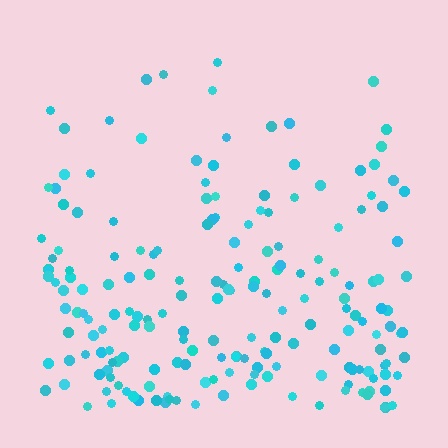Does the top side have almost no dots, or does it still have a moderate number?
Still a moderate number, just noticeably fewer than the bottom.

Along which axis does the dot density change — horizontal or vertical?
Vertical.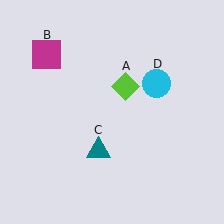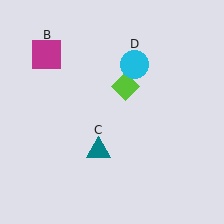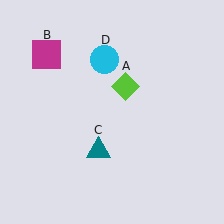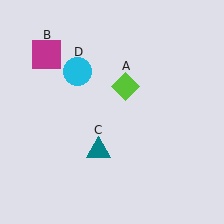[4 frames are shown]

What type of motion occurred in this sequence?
The cyan circle (object D) rotated counterclockwise around the center of the scene.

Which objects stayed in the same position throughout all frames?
Lime diamond (object A) and magenta square (object B) and teal triangle (object C) remained stationary.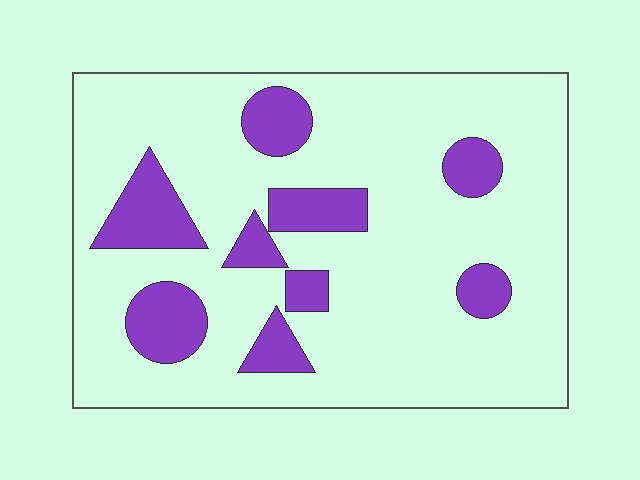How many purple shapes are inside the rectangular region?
9.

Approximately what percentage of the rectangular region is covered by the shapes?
Approximately 20%.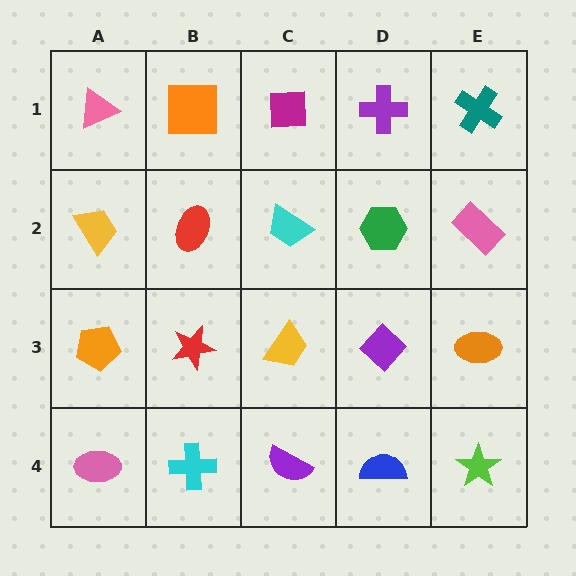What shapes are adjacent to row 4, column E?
An orange ellipse (row 3, column E), a blue semicircle (row 4, column D).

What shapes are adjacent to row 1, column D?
A green hexagon (row 2, column D), a magenta square (row 1, column C), a teal cross (row 1, column E).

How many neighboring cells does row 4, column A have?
2.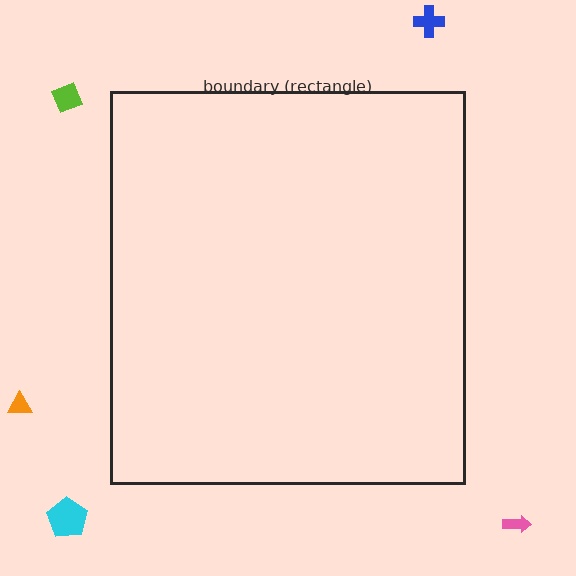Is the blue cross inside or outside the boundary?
Outside.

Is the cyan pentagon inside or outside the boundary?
Outside.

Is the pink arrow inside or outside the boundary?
Outside.